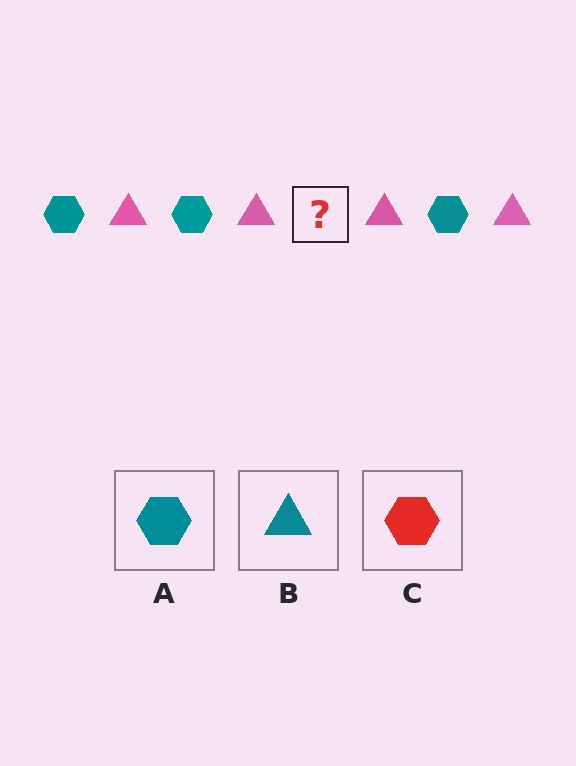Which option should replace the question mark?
Option A.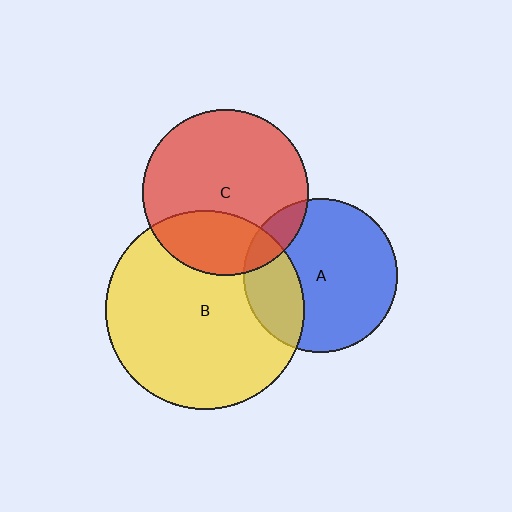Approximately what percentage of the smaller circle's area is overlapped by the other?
Approximately 30%.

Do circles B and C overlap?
Yes.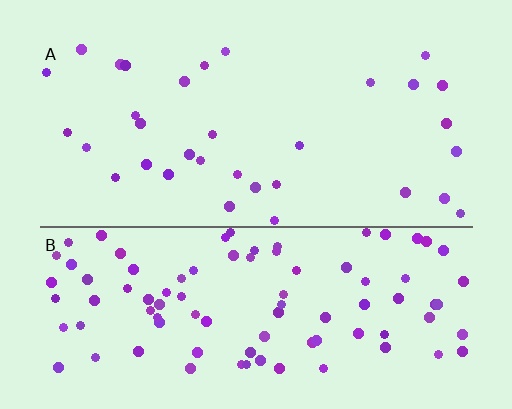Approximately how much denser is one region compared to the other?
Approximately 2.9× — region B over region A.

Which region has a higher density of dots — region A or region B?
B (the bottom).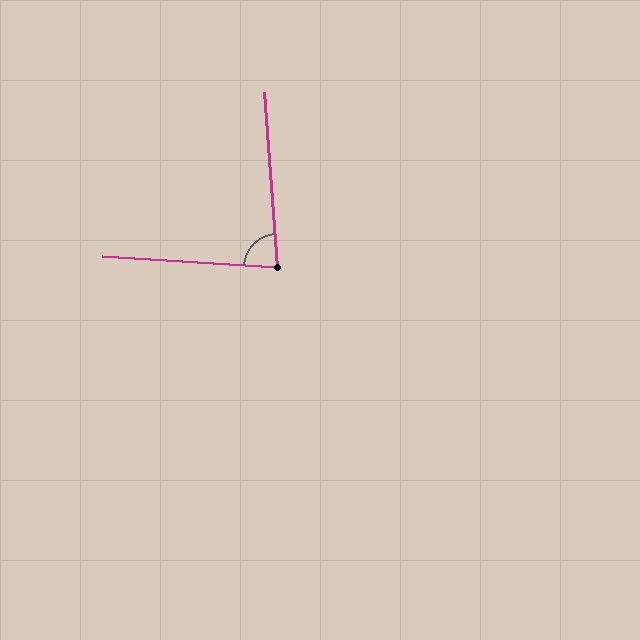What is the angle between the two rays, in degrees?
Approximately 82 degrees.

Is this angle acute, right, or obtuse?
It is acute.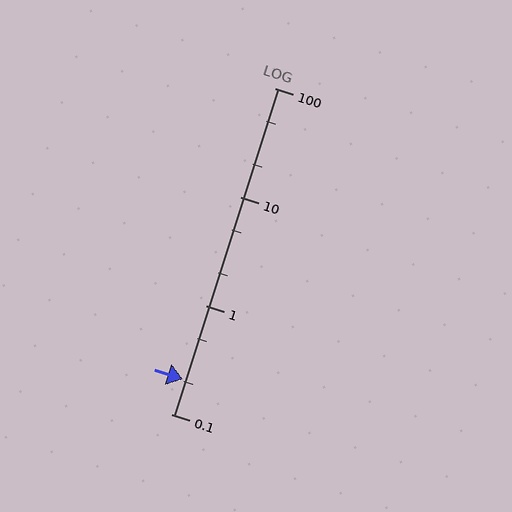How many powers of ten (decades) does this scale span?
The scale spans 3 decades, from 0.1 to 100.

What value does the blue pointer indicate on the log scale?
The pointer indicates approximately 0.21.